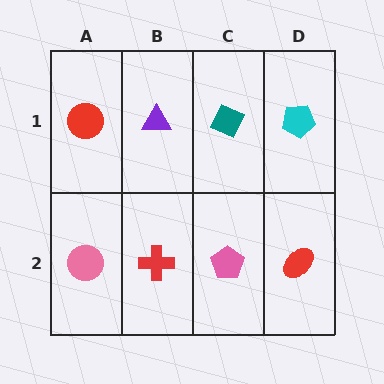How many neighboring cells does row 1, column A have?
2.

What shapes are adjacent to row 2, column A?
A red circle (row 1, column A), a red cross (row 2, column B).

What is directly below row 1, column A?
A pink circle.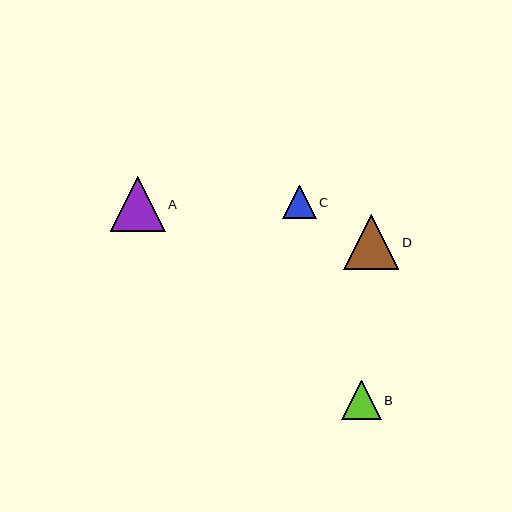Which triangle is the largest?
Triangle D is the largest with a size of approximately 55 pixels.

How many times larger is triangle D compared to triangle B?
Triangle D is approximately 1.4 times the size of triangle B.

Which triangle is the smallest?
Triangle C is the smallest with a size of approximately 34 pixels.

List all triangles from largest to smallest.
From largest to smallest: D, A, B, C.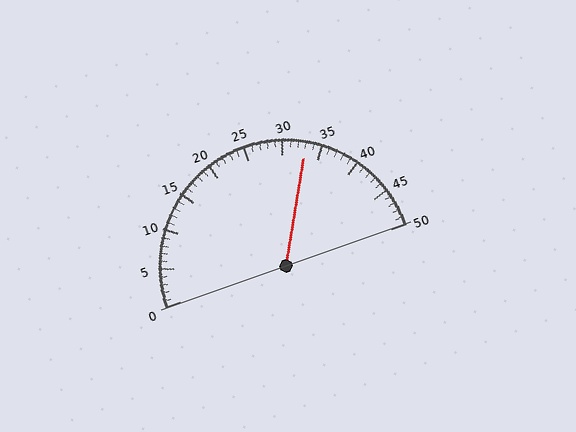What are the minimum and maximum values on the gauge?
The gauge ranges from 0 to 50.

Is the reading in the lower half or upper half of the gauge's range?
The reading is in the upper half of the range (0 to 50).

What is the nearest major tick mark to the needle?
The nearest major tick mark is 35.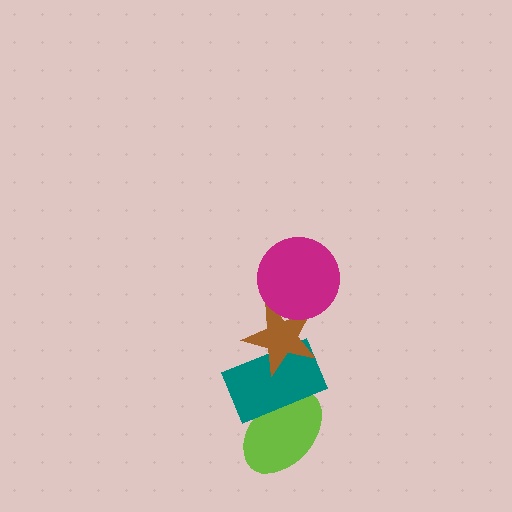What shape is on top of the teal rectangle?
The brown star is on top of the teal rectangle.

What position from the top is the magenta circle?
The magenta circle is 1st from the top.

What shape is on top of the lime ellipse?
The teal rectangle is on top of the lime ellipse.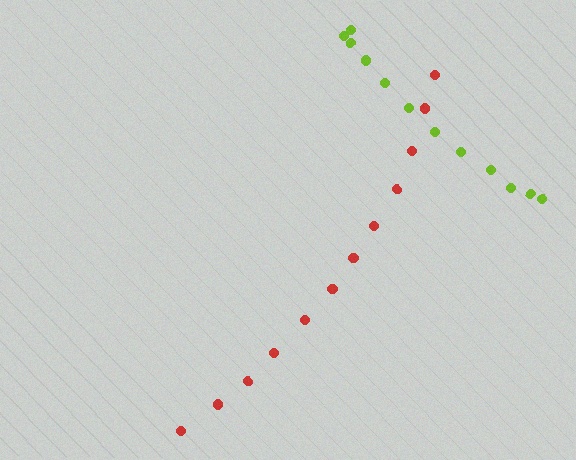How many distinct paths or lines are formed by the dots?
There are 2 distinct paths.